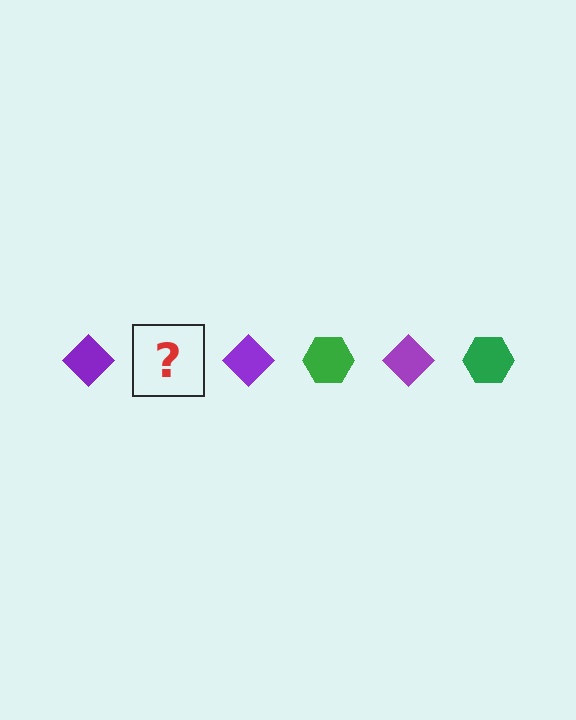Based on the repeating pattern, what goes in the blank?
The blank should be a green hexagon.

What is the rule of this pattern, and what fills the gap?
The rule is that the pattern alternates between purple diamond and green hexagon. The gap should be filled with a green hexagon.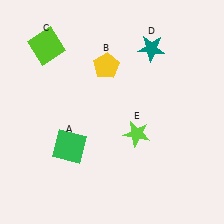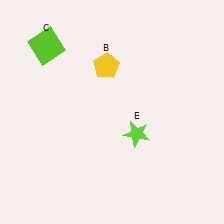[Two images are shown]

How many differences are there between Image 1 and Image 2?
There are 2 differences between the two images.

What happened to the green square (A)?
The green square (A) was removed in Image 2. It was in the bottom-left area of Image 1.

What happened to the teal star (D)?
The teal star (D) was removed in Image 2. It was in the top-right area of Image 1.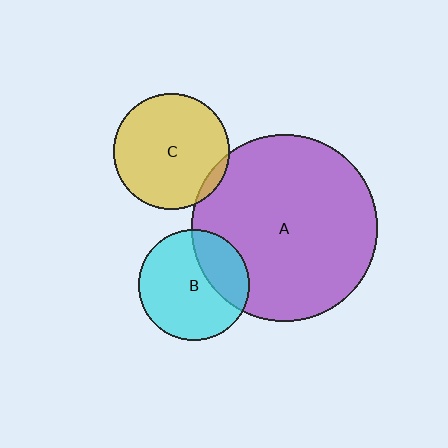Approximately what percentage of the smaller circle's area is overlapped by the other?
Approximately 5%.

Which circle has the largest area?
Circle A (purple).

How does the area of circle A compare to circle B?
Approximately 2.8 times.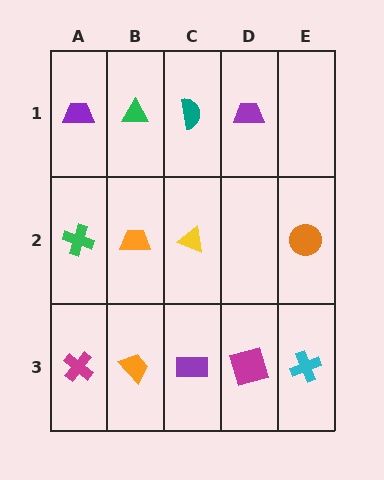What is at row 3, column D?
A magenta square.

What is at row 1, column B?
A green triangle.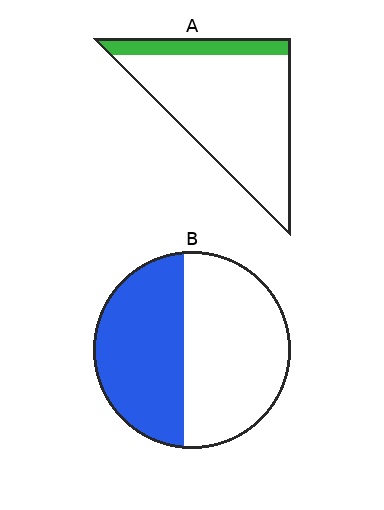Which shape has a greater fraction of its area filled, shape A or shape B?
Shape B.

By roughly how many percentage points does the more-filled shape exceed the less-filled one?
By roughly 30 percentage points (B over A).